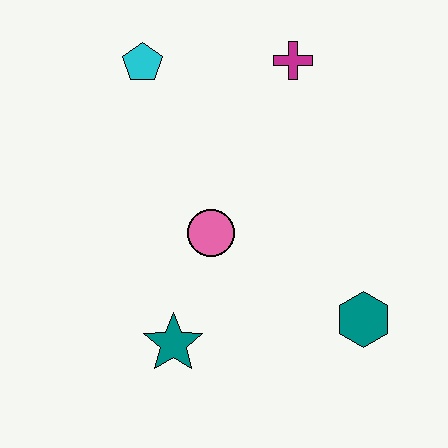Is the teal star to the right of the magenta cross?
No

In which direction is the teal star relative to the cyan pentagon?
The teal star is below the cyan pentagon.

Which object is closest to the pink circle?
The teal star is closest to the pink circle.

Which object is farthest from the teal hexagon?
The cyan pentagon is farthest from the teal hexagon.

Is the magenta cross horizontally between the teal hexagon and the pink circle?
Yes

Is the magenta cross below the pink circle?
No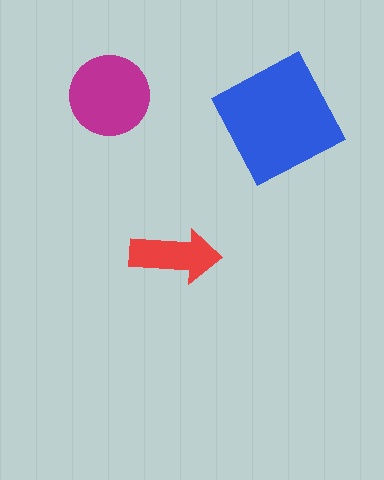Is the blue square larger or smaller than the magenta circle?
Larger.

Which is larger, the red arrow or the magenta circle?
The magenta circle.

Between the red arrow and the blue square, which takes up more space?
The blue square.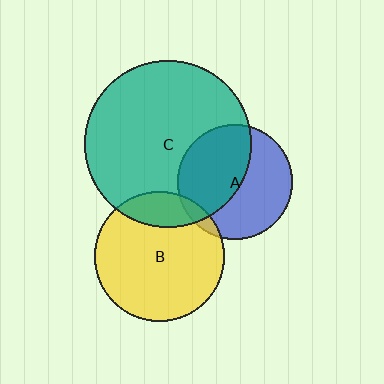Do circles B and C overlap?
Yes.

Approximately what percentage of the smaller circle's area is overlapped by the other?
Approximately 20%.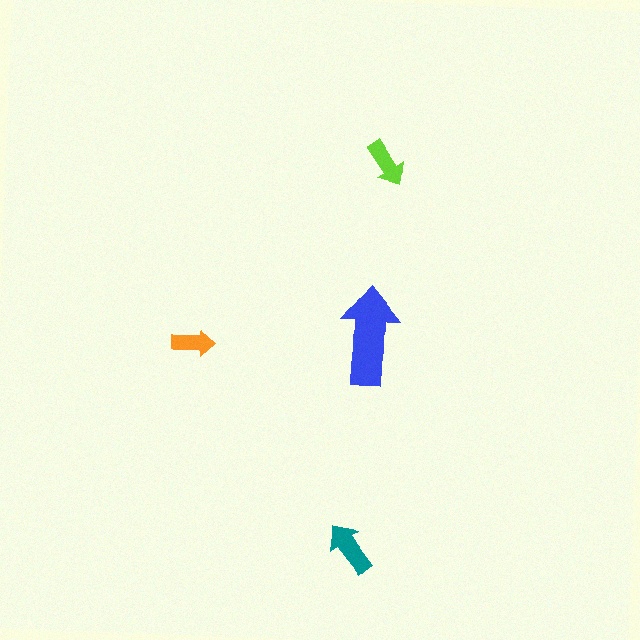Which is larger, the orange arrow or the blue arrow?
The blue one.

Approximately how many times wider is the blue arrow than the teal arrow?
About 2 times wider.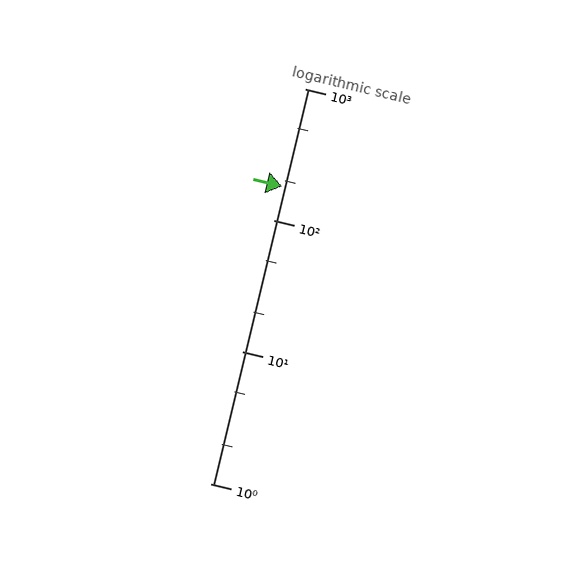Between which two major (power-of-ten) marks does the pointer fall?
The pointer is between 100 and 1000.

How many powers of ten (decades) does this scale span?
The scale spans 3 decades, from 1 to 1000.